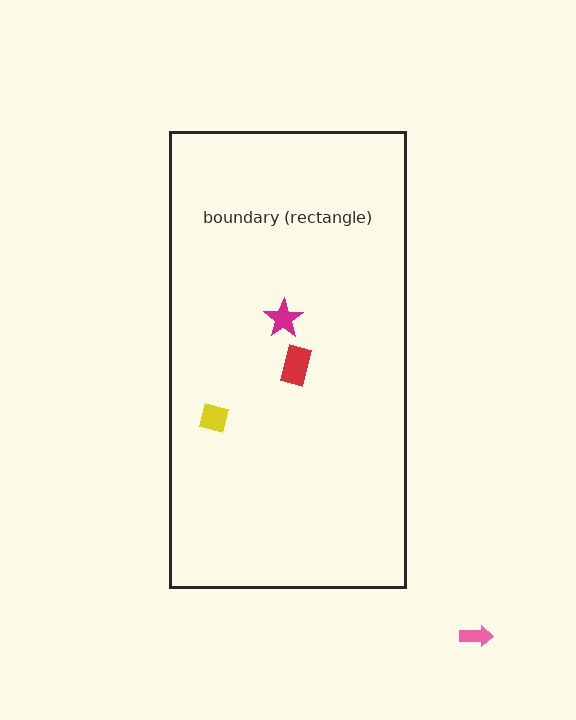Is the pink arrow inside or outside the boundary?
Outside.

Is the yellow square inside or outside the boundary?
Inside.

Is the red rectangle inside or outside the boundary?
Inside.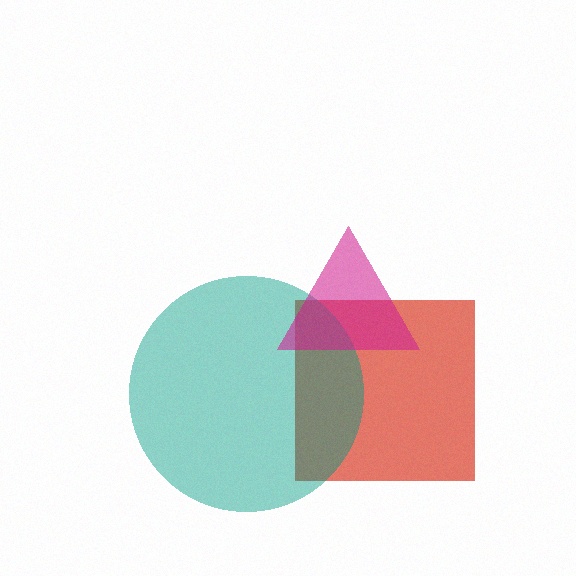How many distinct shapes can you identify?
There are 3 distinct shapes: a red square, a teal circle, a magenta triangle.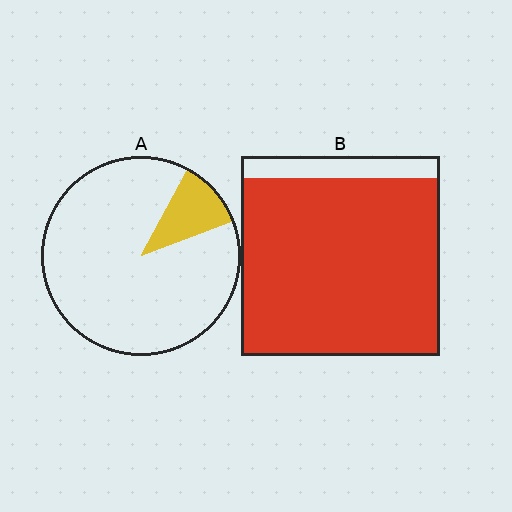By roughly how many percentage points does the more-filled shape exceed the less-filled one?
By roughly 75 percentage points (B over A).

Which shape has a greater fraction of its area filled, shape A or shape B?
Shape B.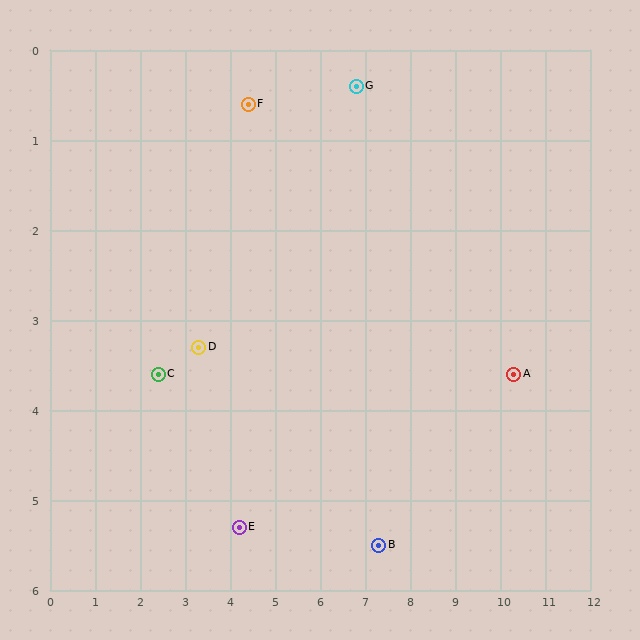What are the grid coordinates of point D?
Point D is at approximately (3.3, 3.3).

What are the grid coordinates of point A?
Point A is at approximately (10.3, 3.6).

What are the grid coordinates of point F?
Point F is at approximately (4.4, 0.6).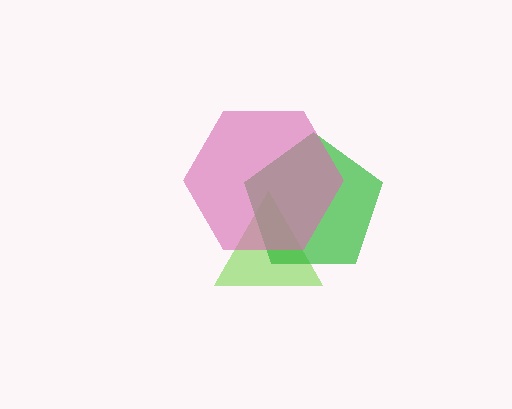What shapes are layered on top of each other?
The layered shapes are: a lime triangle, a green pentagon, a pink hexagon.